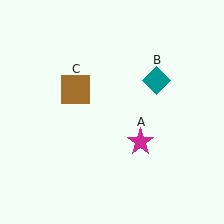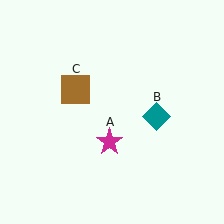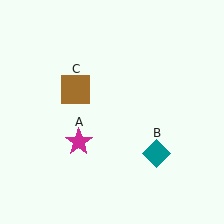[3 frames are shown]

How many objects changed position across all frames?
2 objects changed position: magenta star (object A), teal diamond (object B).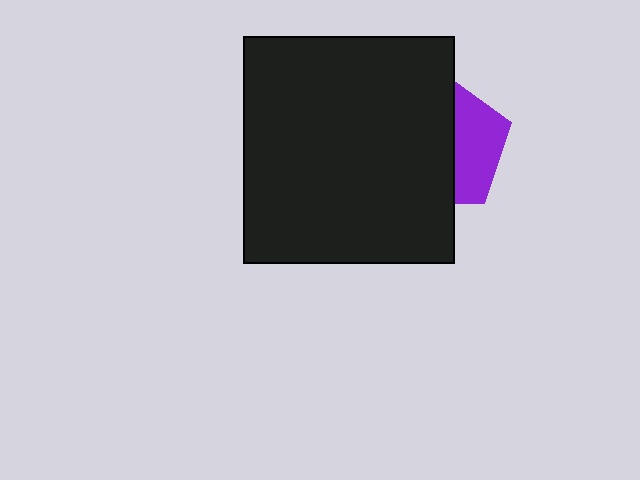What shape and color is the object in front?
The object in front is a black rectangle.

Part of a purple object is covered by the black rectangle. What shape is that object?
It is a pentagon.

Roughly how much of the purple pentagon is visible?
A small part of it is visible (roughly 37%).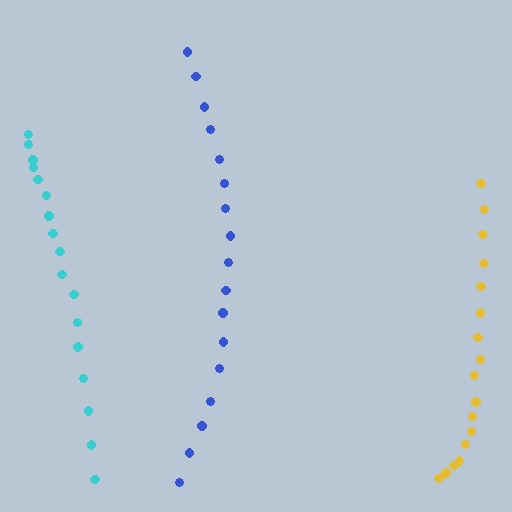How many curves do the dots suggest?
There are 3 distinct paths.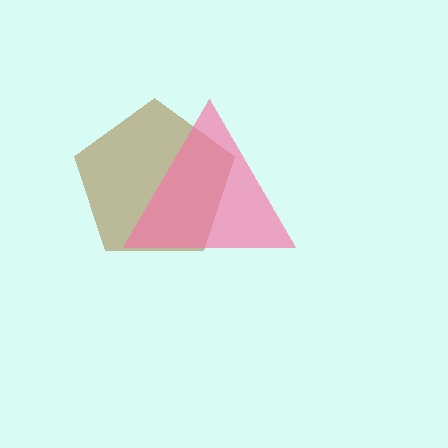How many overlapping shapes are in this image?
There are 2 overlapping shapes in the image.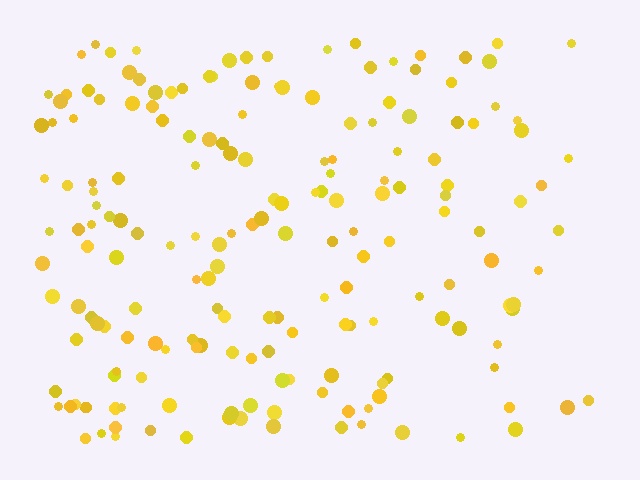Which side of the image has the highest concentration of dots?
The left.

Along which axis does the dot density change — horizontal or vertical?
Horizontal.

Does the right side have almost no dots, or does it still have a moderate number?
Still a moderate number, just noticeably fewer than the left.